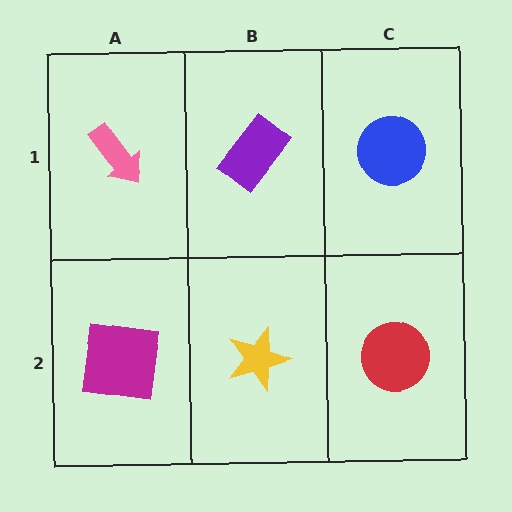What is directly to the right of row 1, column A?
A purple rectangle.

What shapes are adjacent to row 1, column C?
A red circle (row 2, column C), a purple rectangle (row 1, column B).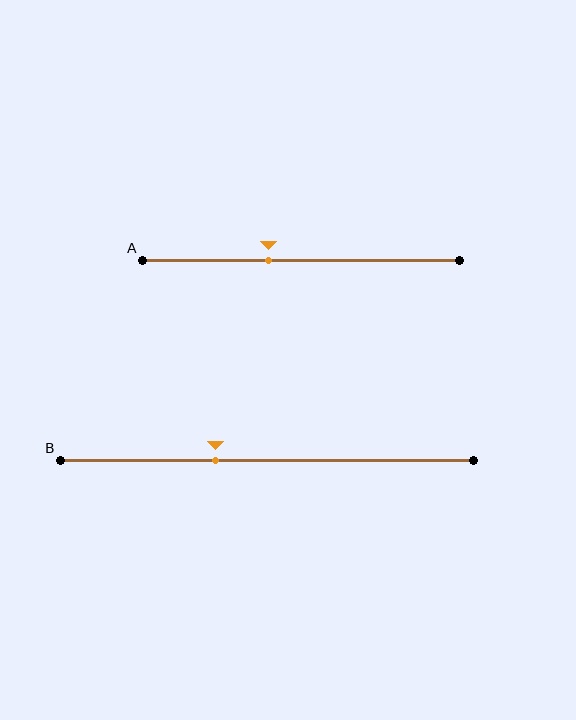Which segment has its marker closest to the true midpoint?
Segment A has its marker closest to the true midpoint.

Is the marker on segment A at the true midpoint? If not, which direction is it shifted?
No, the marker on segment A is shifted to the left by about 10% of the segment length.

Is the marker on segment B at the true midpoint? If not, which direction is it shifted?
No, the marker on segment B is shifted to the left by about 12% of the segment length.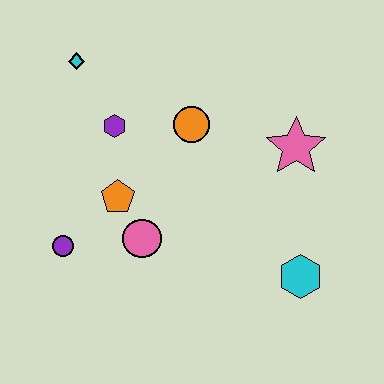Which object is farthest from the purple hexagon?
The cyan hexagon is farthest from the purple hexagon.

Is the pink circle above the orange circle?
No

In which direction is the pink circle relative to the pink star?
The pink circle is to the left of the pink star.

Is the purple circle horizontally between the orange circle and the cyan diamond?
No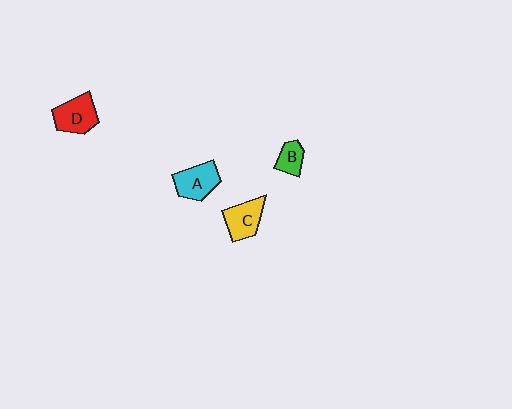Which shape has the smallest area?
Shape B (green).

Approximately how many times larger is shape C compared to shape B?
Approximately 1.6 times.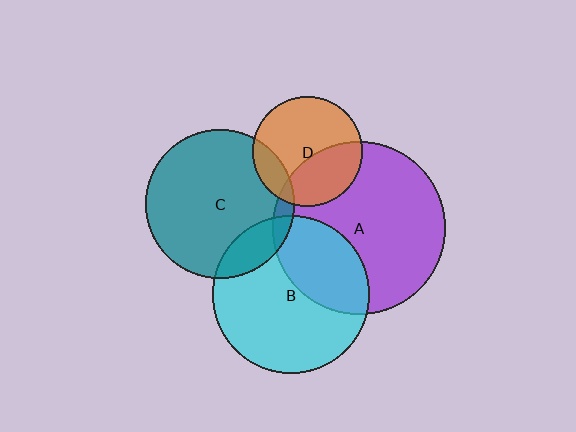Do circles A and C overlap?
Yes.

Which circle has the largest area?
Circle A (purple).